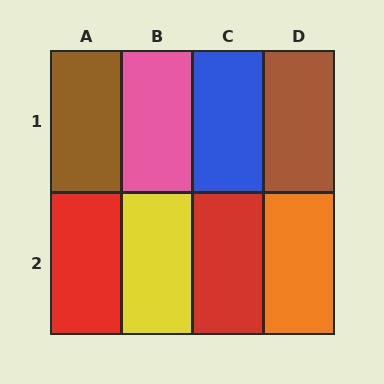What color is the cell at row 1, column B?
Pink.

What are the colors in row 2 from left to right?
Red, yellow, red, orange.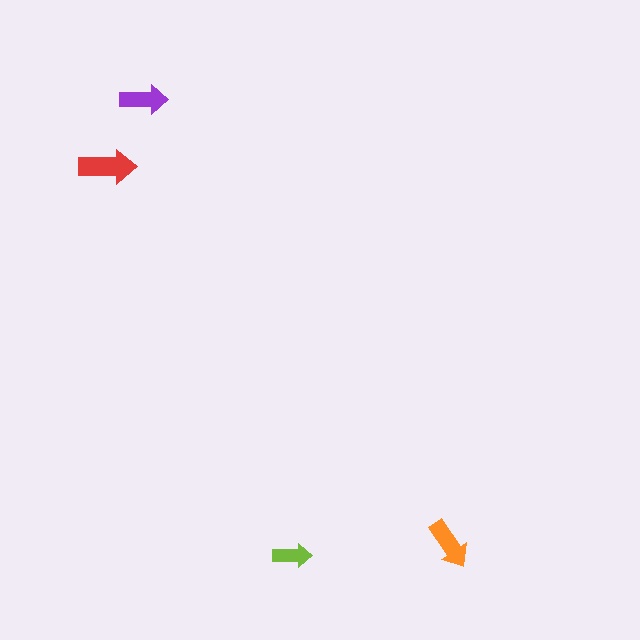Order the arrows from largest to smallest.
the red one, the orange one, the purple one, the lime one.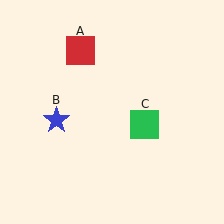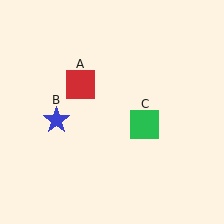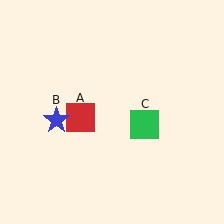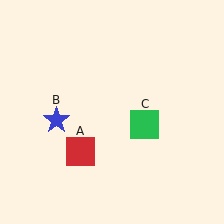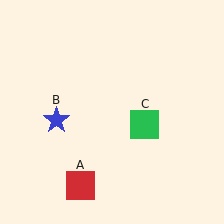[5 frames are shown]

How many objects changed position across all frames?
1 object changed position: red square (object A).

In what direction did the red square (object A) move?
The red square (object A) moved down.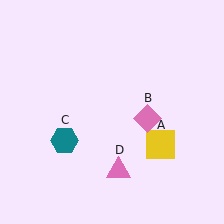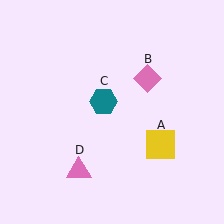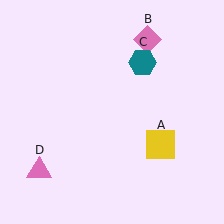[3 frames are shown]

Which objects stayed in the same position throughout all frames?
Yellow square (object A) remained stationary.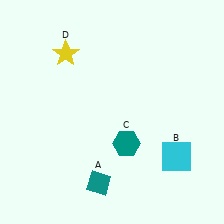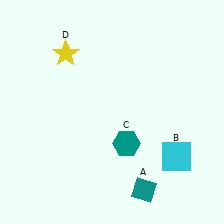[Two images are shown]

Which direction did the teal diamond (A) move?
The teal diamond (A) moved right.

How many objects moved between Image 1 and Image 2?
1 object moved between the two images.